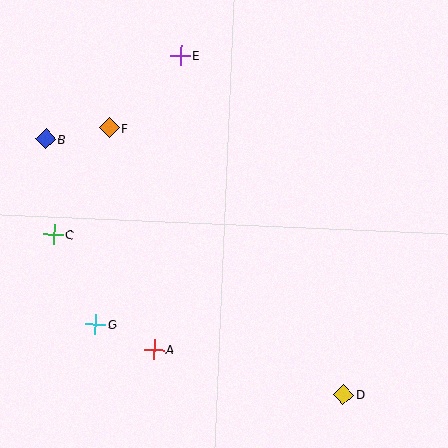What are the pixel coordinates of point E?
Point E is at (180, 55).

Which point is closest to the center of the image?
Point A at (154, 350) is closest to the center.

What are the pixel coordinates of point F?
Point F is at (109, 128).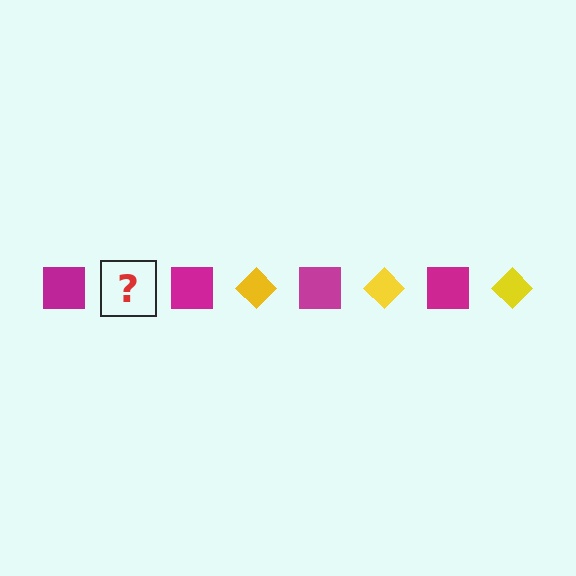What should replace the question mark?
The question mark should be replaced with a yellow diamond.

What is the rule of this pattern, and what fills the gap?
The rule is that the pattern alternates between magenta square and yellow diamond. The gap should be filled with a yellow diamond.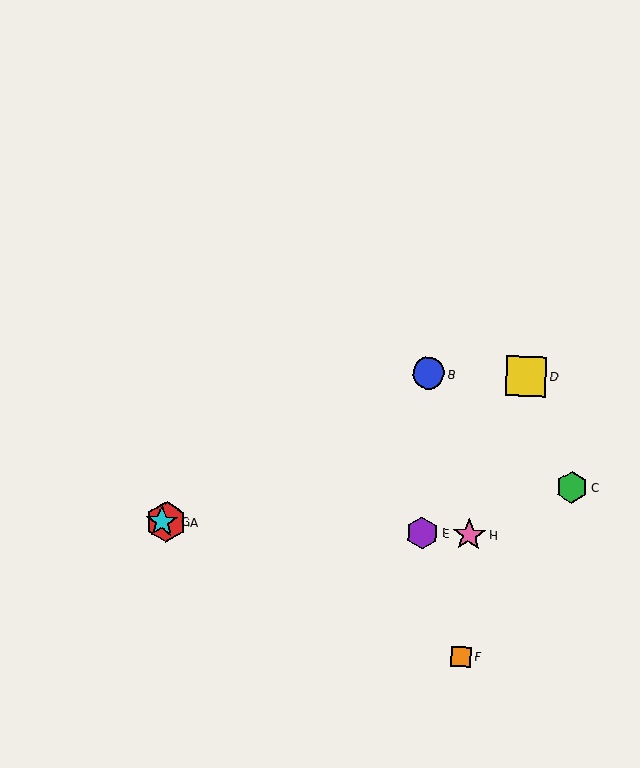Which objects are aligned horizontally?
Objects A, E, G, H are aligned horizontally.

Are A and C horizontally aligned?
No, A is at y≈522 and C is at y≈487.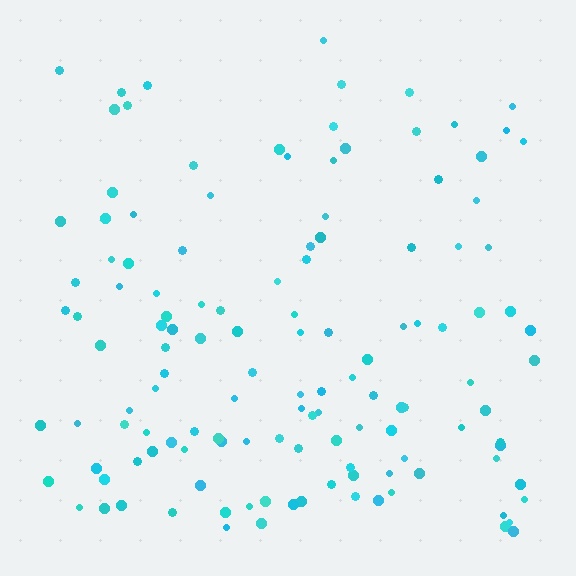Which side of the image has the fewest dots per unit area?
The top.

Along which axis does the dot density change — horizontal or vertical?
Vertical.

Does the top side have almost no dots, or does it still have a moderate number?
Still a moderate number, just noticeably fewer than the bottom.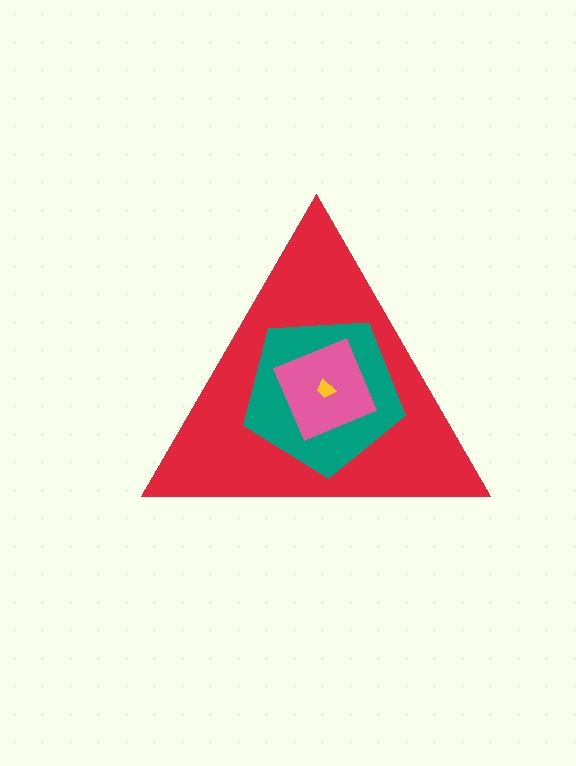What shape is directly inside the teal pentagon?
The pink square.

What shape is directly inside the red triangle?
The teal pentagon.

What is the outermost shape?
The red triangle.